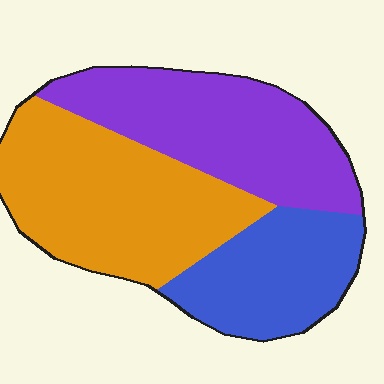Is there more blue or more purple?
Purple.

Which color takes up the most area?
Orange, at roughly 40%.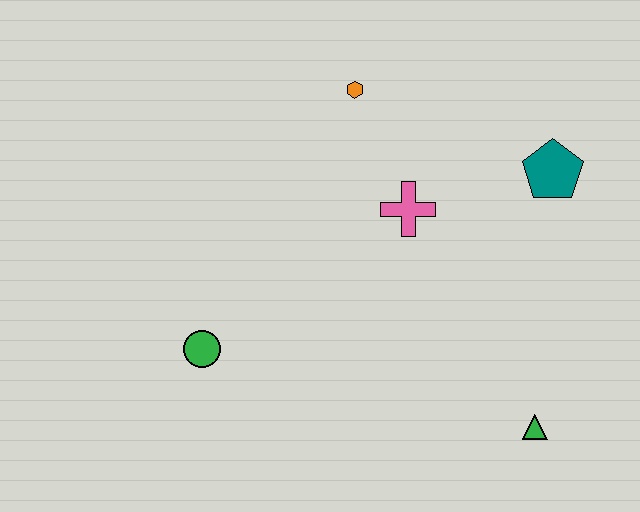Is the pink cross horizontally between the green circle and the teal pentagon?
Yes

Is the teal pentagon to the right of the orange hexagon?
Yes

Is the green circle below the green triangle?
No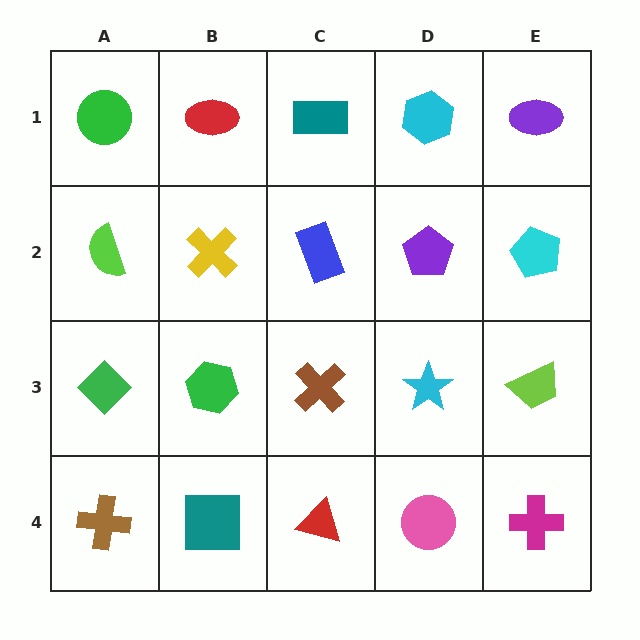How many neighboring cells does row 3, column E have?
3.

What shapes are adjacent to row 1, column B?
A yellow cross (row 2, column B), a green circle (row 1, column A), a teal rectangle (row 1, column C).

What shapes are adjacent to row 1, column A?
A lime semicircle (row 2, column A), a red ellipse (row 1, column B).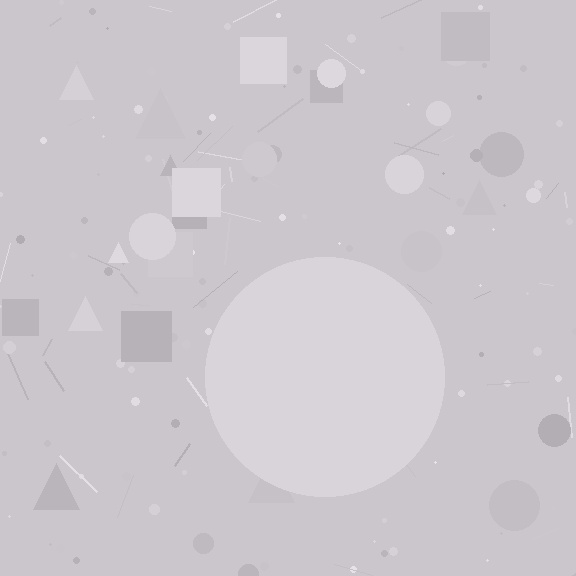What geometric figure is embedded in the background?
A circle is embedded in the background.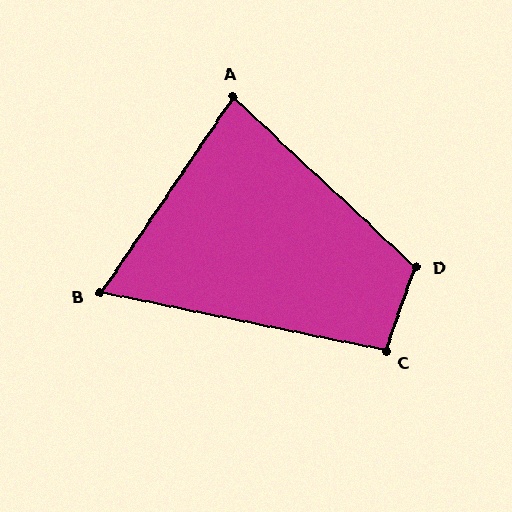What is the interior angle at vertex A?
Approximately 81 degrees (acute).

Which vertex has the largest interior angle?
D, at approximately 113 degrees.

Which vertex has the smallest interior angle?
B, at approximately 67 degrees.